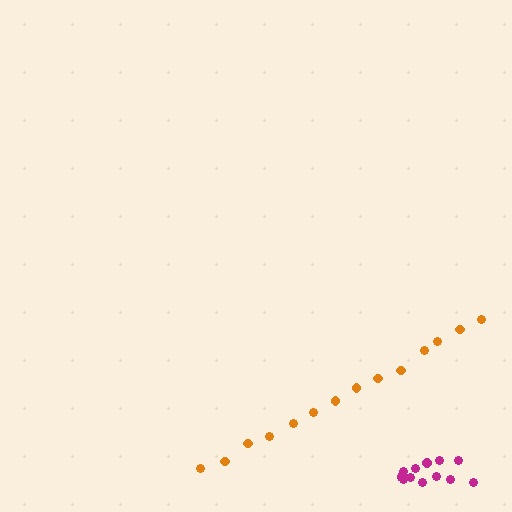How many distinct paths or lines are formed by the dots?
There are 2 distinct paths.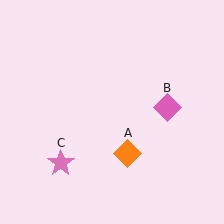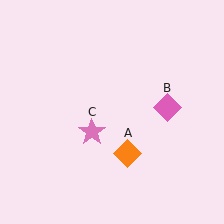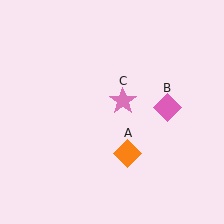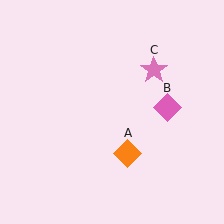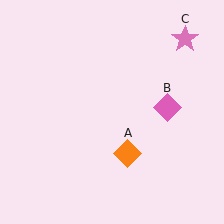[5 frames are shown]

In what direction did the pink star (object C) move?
The pink star (object C) moved up and to the right.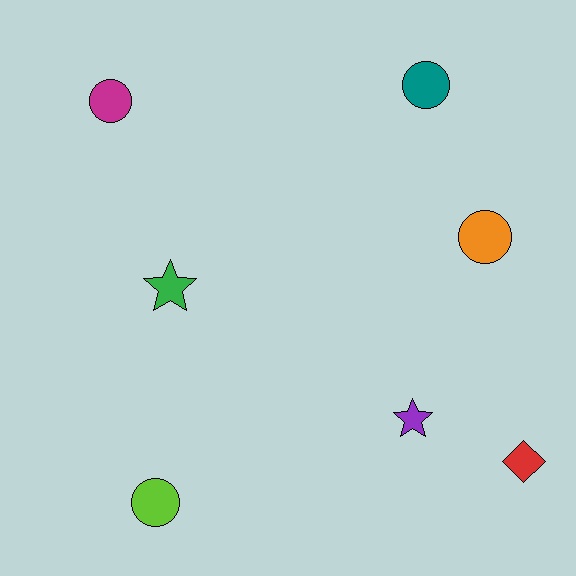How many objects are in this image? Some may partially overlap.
There are 7 objects.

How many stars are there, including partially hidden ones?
There are 2 stars.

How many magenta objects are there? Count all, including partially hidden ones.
There is 1 magenta object.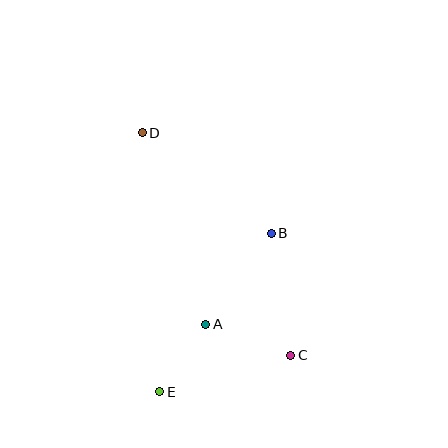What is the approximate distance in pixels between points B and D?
The distance between B and D is approximately 164 pixels.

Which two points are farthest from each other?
Points C and D are farthest from each other.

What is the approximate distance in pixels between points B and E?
The distance between B and E is approximately 194 pixels.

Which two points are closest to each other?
Points A and E are closest to each other.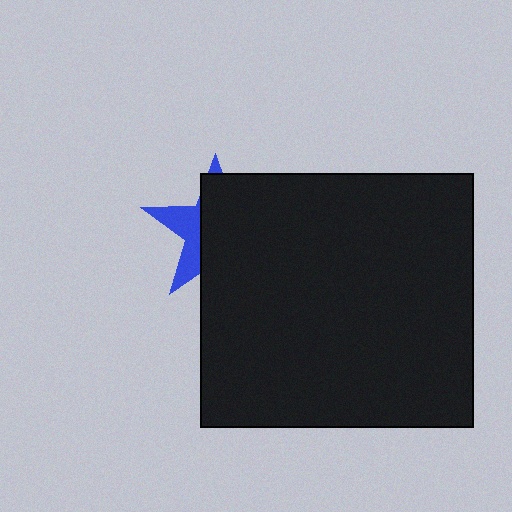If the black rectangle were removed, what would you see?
You would see the complete blue star.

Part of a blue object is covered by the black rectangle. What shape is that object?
It is a star.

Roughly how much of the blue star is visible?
A small part of it is visible (roughly 32%).